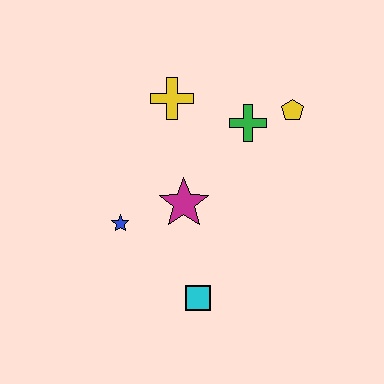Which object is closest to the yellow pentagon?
The green cross is closest to the yellow pentagon.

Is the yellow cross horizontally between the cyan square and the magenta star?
No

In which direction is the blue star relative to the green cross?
The blue star is to the left of the green cross.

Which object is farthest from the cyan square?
The yellow pentagon is farthest from the cyan square.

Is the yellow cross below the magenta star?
No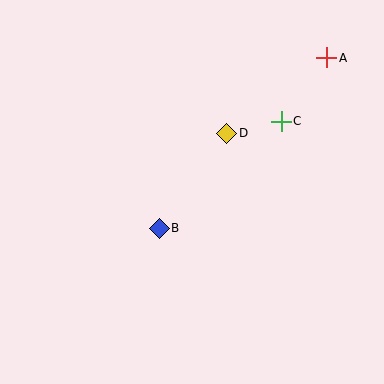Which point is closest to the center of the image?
Point B at (159, 228) is closest to the center.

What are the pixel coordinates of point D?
Point D is at (226, 133).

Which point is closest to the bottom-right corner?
Point B is closest to the bottom-right corner.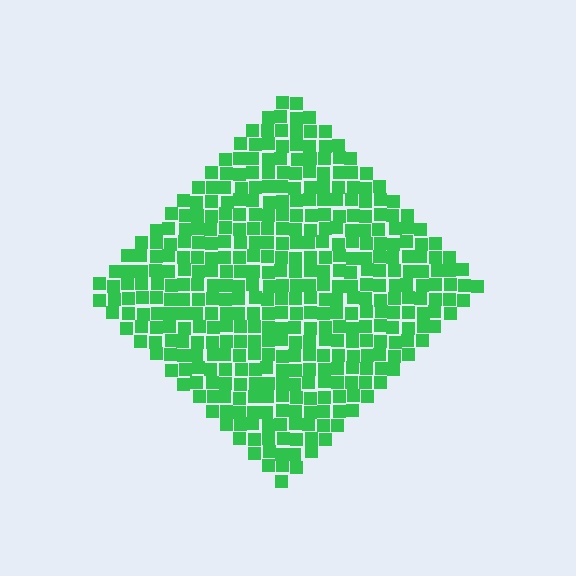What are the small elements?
The small elements are squares.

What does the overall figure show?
The overall figure shows a diamond.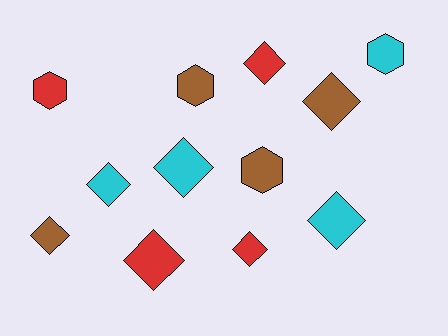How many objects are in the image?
There are 12 objects.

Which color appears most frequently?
Cyan, with 4 objects.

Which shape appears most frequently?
Diamond, with 8 objects.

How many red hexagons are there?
There is 1 red hexagon.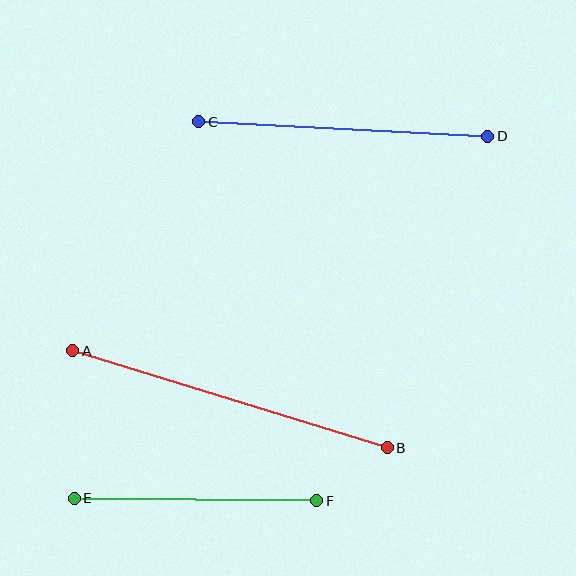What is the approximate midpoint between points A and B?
The midpoint is at approximately (230, 399) pixels.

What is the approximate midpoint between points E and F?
The midpoint is at approximately (196, 500) pixels.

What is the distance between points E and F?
The distance is approximately 242 pixels.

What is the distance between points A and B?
The distance is approximately 329 pixels.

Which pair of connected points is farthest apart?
Points A and B are farthest apart.